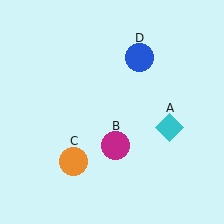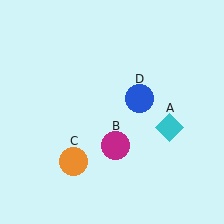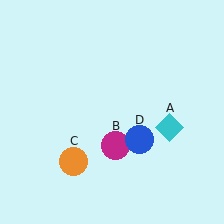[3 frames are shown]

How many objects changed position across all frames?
1 object changed position: blue circle (object D).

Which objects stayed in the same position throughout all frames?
Cyan diamond (object A) and magenta circle (object B) and orange circle (object C) remained stationary.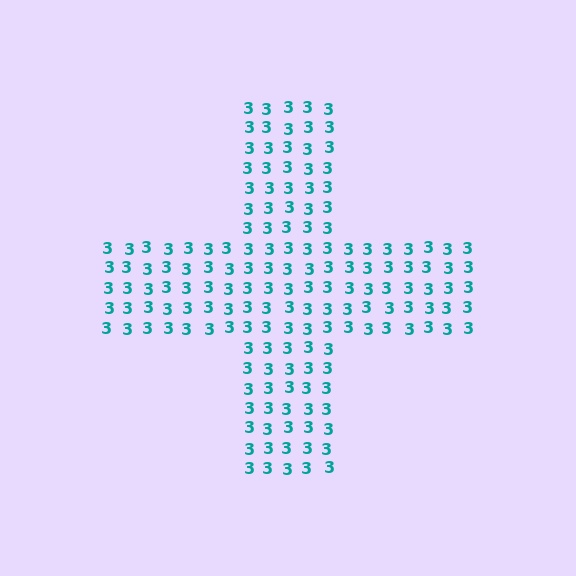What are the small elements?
The small elements are digit 3's.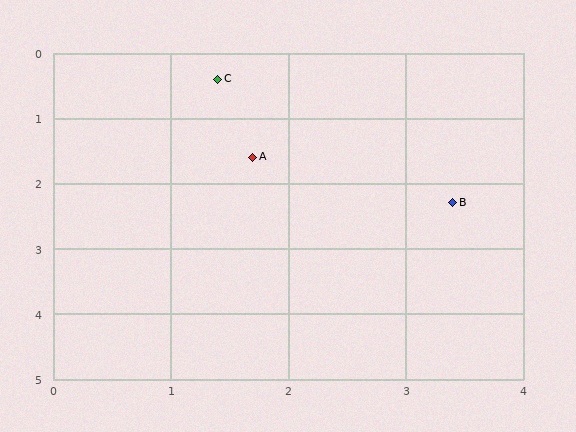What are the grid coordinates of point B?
Point B is at approximately (3.4, 2.3).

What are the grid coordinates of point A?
Point A is at approximately (1.7, 1.6).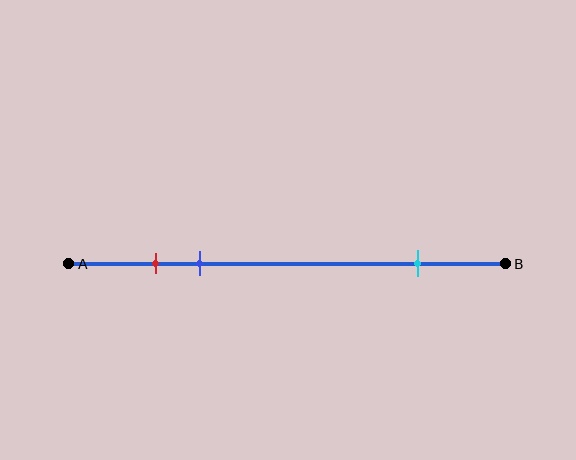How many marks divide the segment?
There are 3 marks dividing the segment.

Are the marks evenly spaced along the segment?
No, the marks are not evenly spaced.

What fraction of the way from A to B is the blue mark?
The blue mark is approximately 30% (0.3) of the way from A to B.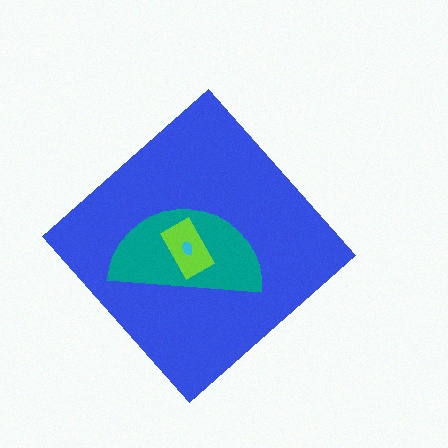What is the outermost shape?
The blue diamond.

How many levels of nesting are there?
4.